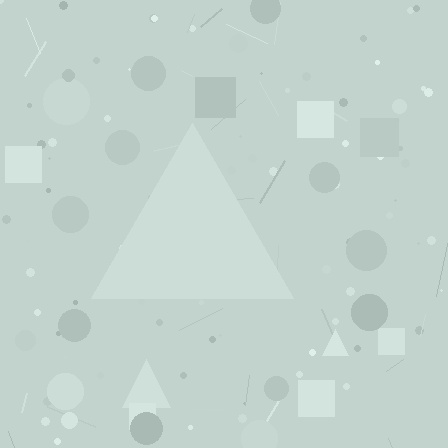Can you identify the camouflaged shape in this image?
The camouflaged shape is a triangle.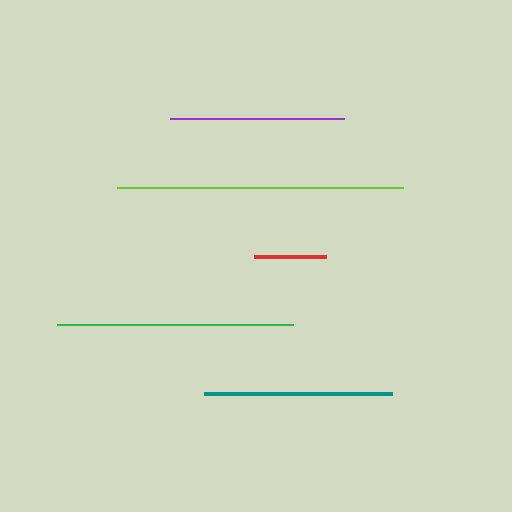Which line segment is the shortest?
The red line is the shortest at approximately 72 pixels.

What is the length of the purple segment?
The purple segment is approximately 175 pixels long.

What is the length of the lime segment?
The lime segment is approximately 285 pixels long.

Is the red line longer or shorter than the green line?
The green line is longer than the red line.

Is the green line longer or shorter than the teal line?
The green line is longer than the teal line.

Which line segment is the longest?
The lime line is the longest at approximately 285 pixels.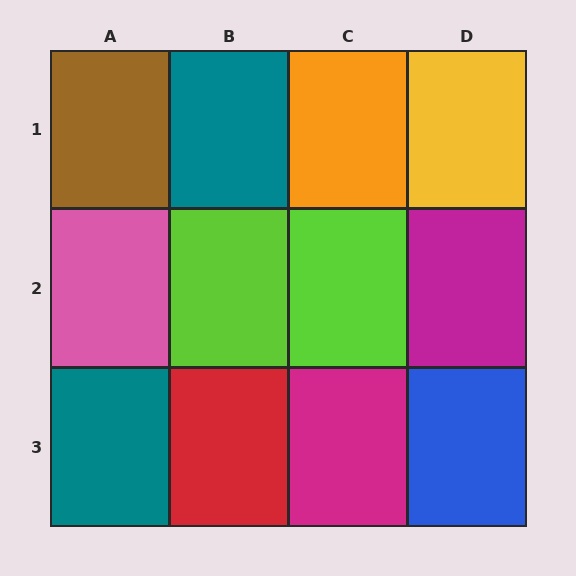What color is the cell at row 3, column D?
Blue.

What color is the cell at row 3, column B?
Red.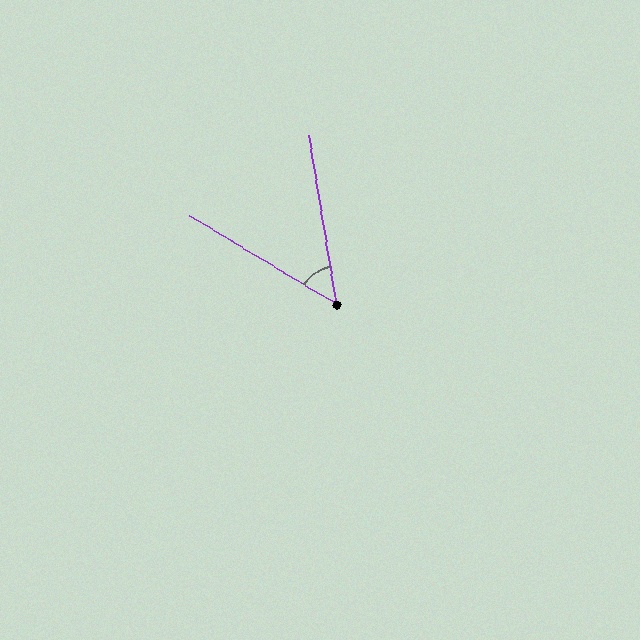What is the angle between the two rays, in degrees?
Approximately 50 degrees.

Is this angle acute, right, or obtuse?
It is acute.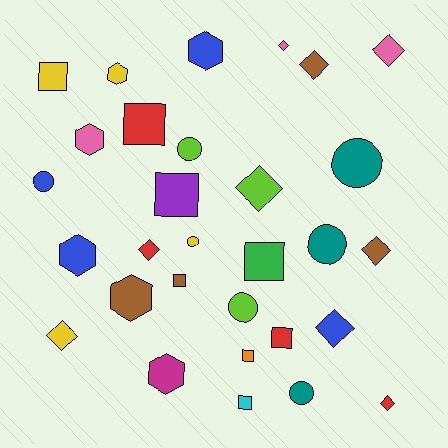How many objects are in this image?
There are 30 objects.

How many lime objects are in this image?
There are 3 lime objects.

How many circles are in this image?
There are 7 circles.